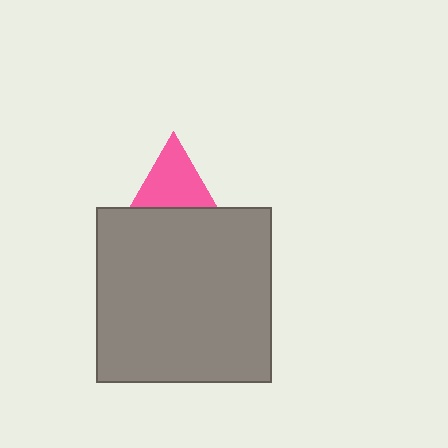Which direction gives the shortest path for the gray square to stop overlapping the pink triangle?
Moving down gives the shortest separation.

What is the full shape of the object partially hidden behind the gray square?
The partially hidden object is a pink triangle.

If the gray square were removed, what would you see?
You would see the complete pink triangle.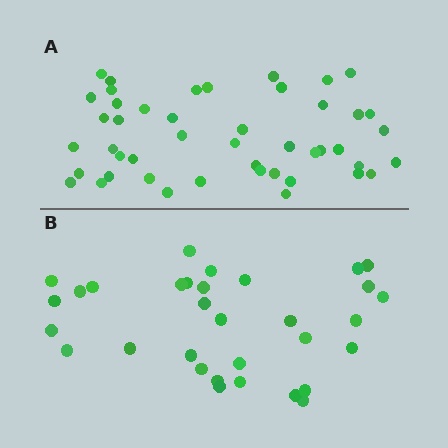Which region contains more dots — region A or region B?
Region A (the top region) has more dots.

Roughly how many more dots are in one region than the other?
Region A has approximately 15 more dots than region B.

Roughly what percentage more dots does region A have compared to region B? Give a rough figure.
About 45% more.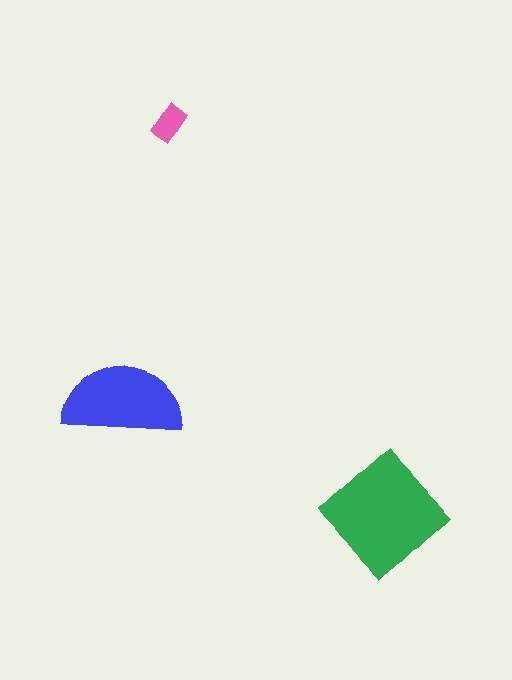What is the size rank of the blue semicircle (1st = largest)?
2nd.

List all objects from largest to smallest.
The green diamond, the blue semicircle, the pink rectangle.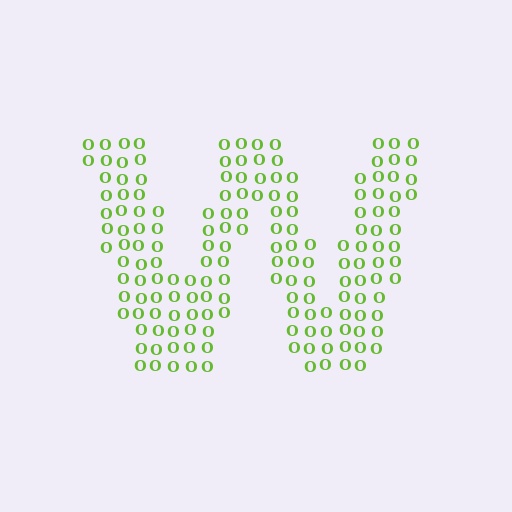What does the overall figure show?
The overall figure shows the letter W.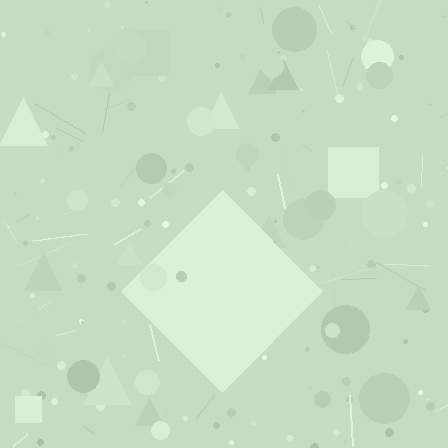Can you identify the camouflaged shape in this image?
The camouflaged shape is a diamond.